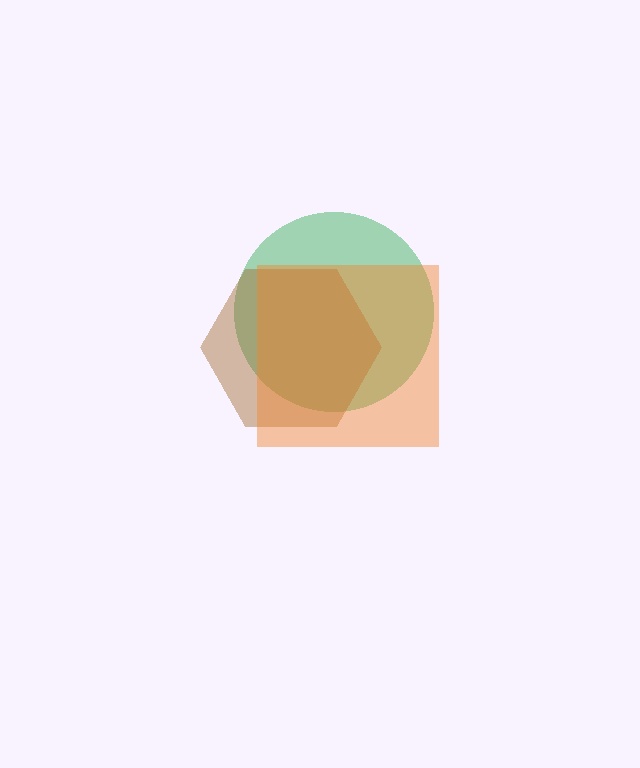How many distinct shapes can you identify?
There are 3 distinct shapes: a green circle, a brown hexagon, an orange square.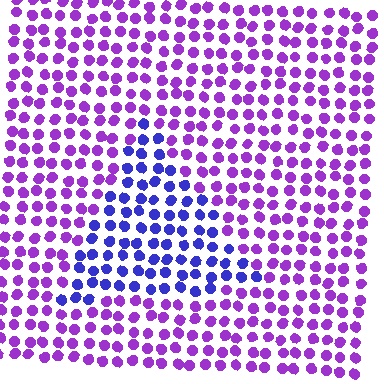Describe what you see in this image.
The image is filled with small purple elements in a uniform arrangement. A triangle-shaped region is visible where the elements are tinted to a slightly different hue, forming a subtle color boundary.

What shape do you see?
I see a triangle.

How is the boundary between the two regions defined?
The boundary is defined purely by a slight shift in hue (about 41 degrees). Spacing, size, and orientation are identical on both sides.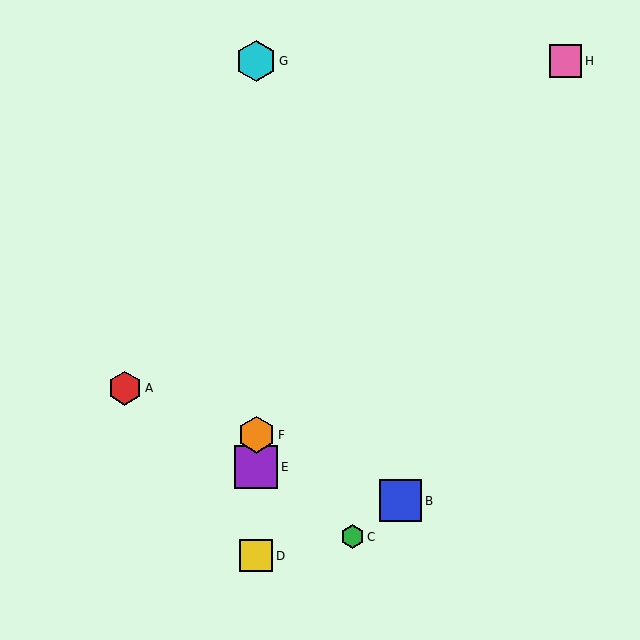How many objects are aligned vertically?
4 objects (D, E, F, G) are aligned vertically.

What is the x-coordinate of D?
Object D is at x≈256.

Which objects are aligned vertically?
Objects D, E, F, G are aligned vertically.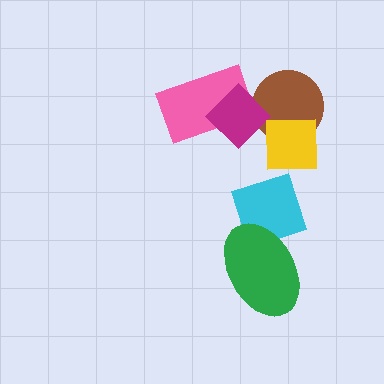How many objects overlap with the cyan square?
1 object overlaps with the cyan square.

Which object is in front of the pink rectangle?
The magenta diamond is in front of the pink rectangle.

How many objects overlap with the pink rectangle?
1 object overlaps with the pink rectangle.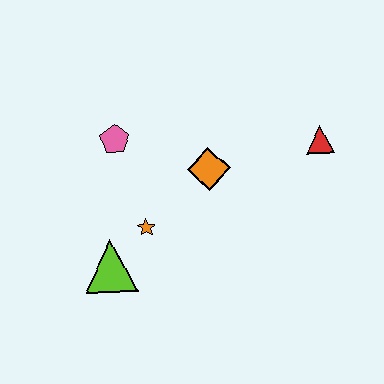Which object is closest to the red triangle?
The orange diamond is closest to the red triangle.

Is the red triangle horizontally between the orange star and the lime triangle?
No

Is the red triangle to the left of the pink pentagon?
No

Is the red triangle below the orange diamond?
No